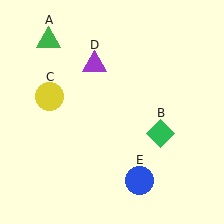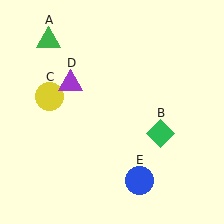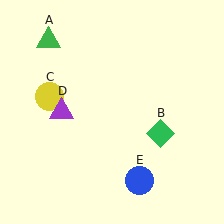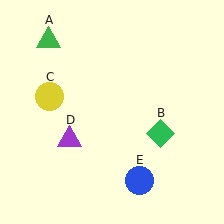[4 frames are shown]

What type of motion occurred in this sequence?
The purple triangle (object D) rotated counterclockwise around the center of the scene.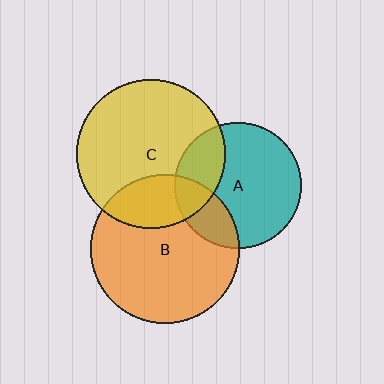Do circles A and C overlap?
Yes.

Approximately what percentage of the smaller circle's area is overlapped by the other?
Approximately 25%.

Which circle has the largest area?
Circle B (orange).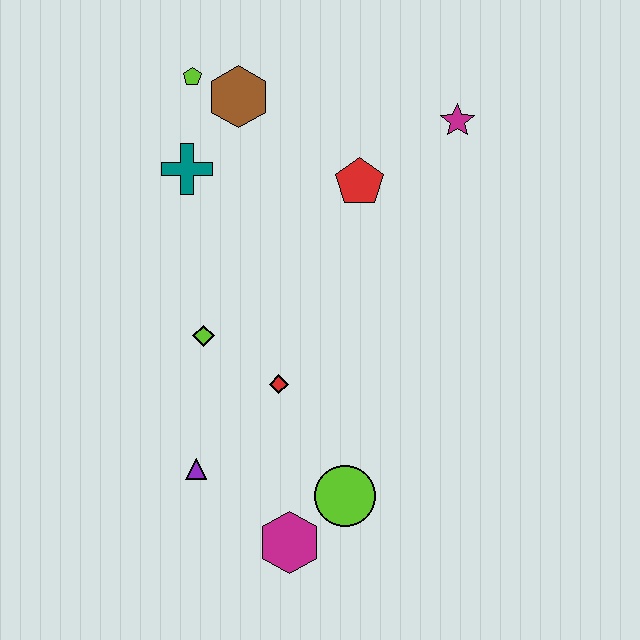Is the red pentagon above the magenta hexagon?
Yes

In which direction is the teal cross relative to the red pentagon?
The teal cross is to the left of the red pentagon.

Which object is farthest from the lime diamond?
The magenta star is farthest from the lime diamond.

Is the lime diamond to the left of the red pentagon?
Yes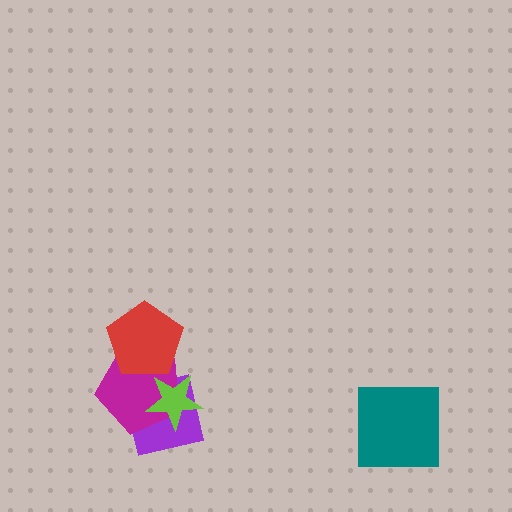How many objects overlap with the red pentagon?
2 objects overlap with the red pentagon.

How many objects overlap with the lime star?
2 objects overlap with the lime star.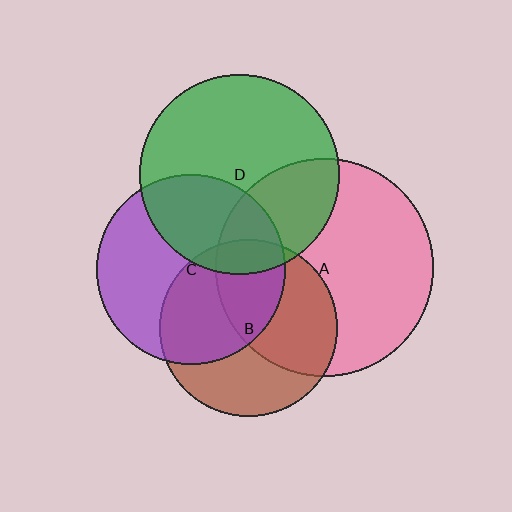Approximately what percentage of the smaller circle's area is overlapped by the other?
Approximately 25%.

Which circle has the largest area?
Circle A (pink).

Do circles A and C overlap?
Yes.